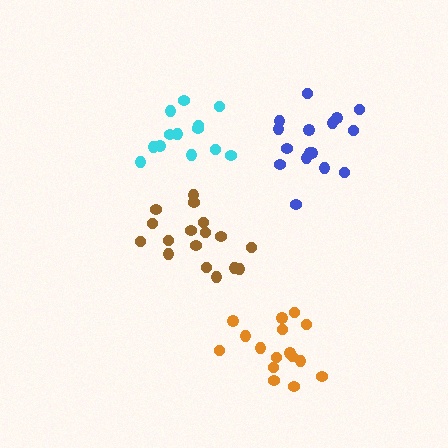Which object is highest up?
The cyan cluster is topmost.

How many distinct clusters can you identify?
There are 4 distinct clusters.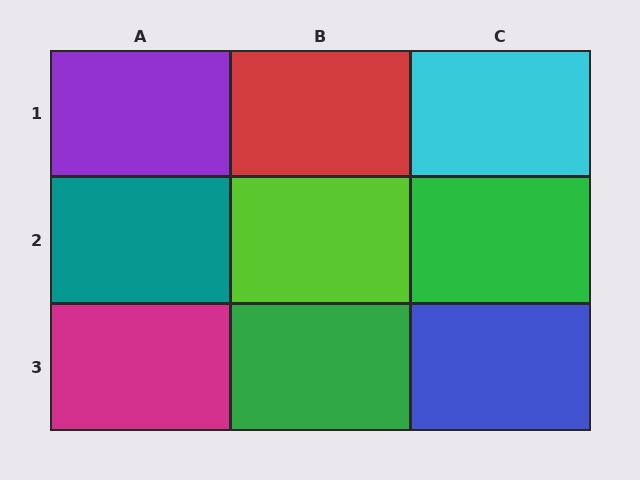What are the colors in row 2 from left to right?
Teal, lime, green.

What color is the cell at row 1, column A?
Purple.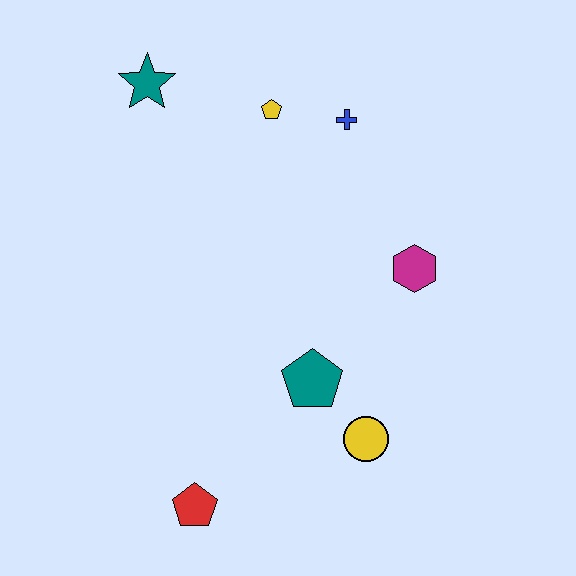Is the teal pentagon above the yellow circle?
Yes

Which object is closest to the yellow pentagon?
The blue cross is closest to the yellow pentagon.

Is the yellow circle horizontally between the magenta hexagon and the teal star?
Yes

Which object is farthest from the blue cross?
The red pentagon is farthest from the blue cross.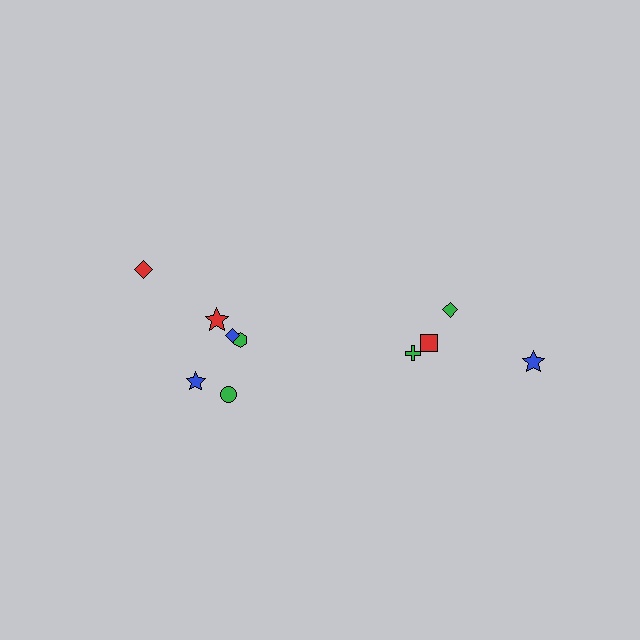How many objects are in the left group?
There are 6 objects.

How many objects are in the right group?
There are 4 objects.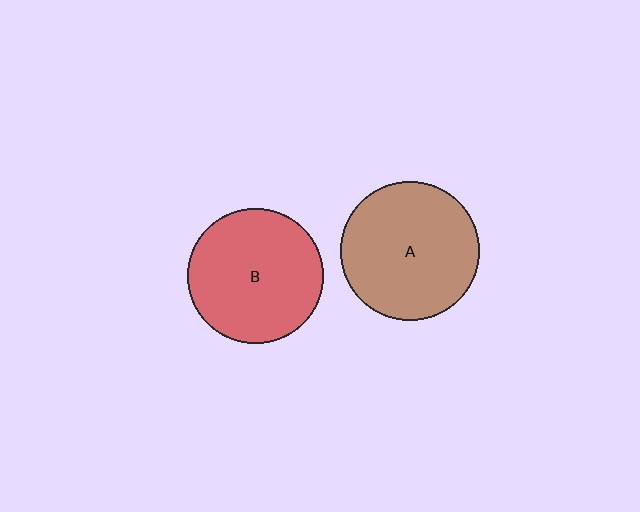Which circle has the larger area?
Circle A (brown).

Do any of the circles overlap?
No, none of the circles overlap.